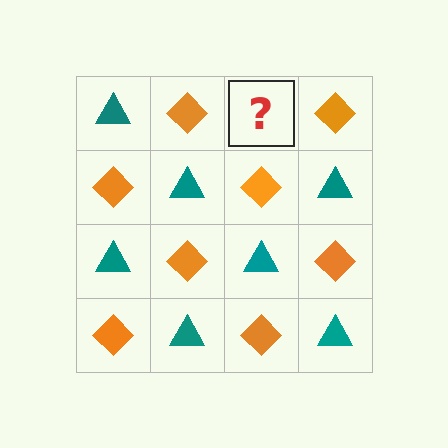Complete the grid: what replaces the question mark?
The question mark should be replaced with a teal triangle.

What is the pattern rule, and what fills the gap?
The rule is that it alternates teal triangle and orange diamond in a checkerboard pattern. The gap should be filled with a teal triangle.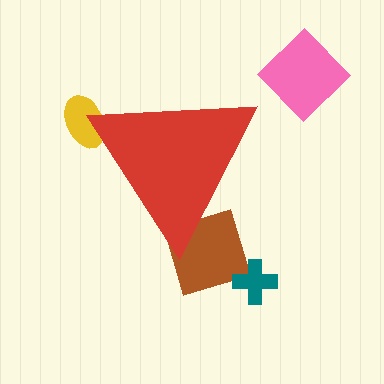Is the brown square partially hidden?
Yes, the brown square is partially hidden behind the red triangle.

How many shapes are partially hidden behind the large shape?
2 shapes are partially hidden.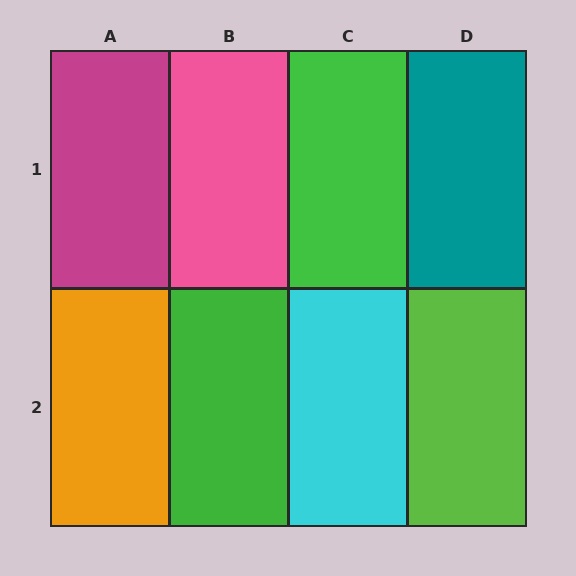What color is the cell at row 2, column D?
Lime.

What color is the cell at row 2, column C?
Cyan.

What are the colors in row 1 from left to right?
Magenta, pink, green, teal.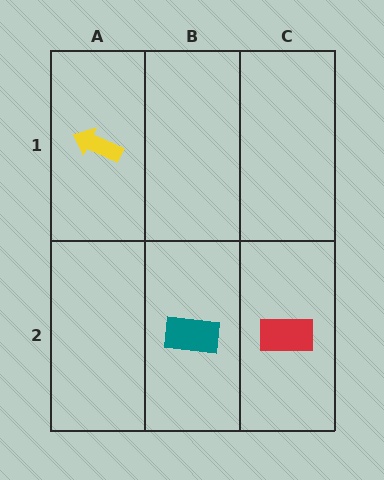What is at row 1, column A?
A yellow arrow.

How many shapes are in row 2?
2 shapes.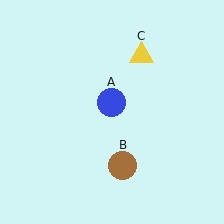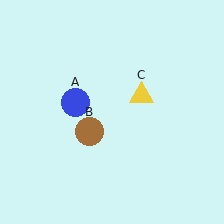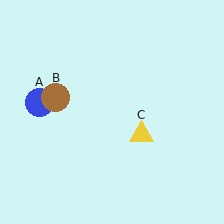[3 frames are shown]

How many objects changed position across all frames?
3 objects changed position: blue circle (object A), brown circle (object B), yellow triangle (object C).